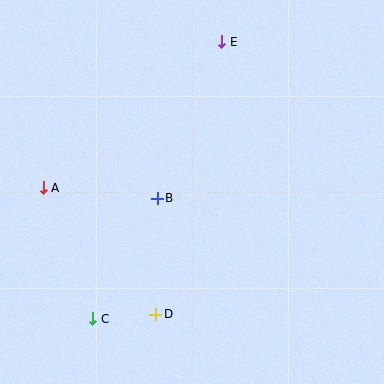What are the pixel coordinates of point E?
Point E is at (222, 42).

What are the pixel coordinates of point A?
Point A is at (43, 188).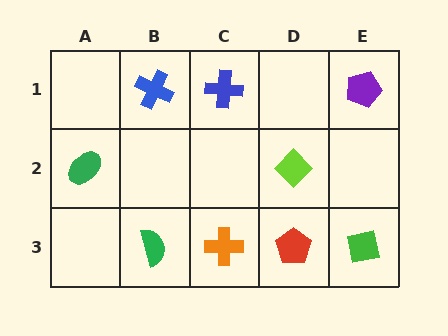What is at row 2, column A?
A green ellipse.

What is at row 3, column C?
An orange cross.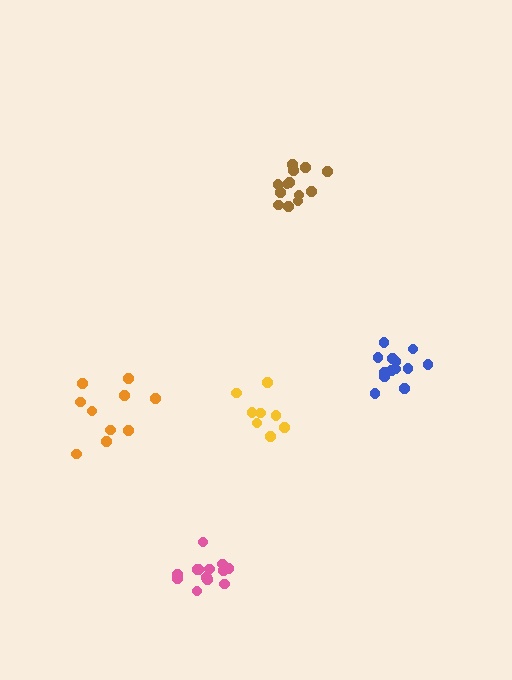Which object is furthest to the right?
The blue cluster is rightmost.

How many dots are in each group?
Group 1: 10 dots, Group 2: 13 dots, Group 3: 8 dots, Group 4: 13 dots, Group 5: 13 dots (57 total).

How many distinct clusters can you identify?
There are 5 distinct clusters.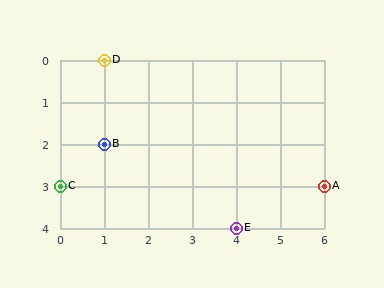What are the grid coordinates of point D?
Point D is at grid coordinates (1, 0).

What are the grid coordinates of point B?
Point B is at grid coordinates (1, 2).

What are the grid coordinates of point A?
Point A is at grid coordinates (6, 3).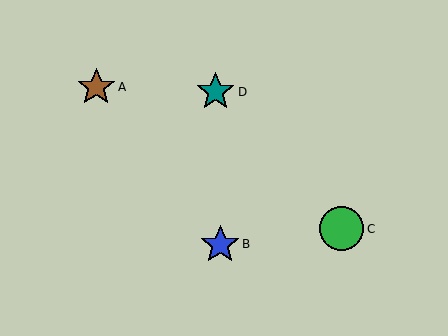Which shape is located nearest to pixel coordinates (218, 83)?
The teal star (labeled D) at (216, 92) is nearest to that location.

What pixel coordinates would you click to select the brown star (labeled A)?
Click at (96, 87) to select the brown star A.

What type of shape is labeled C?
Shape C is a green circle.